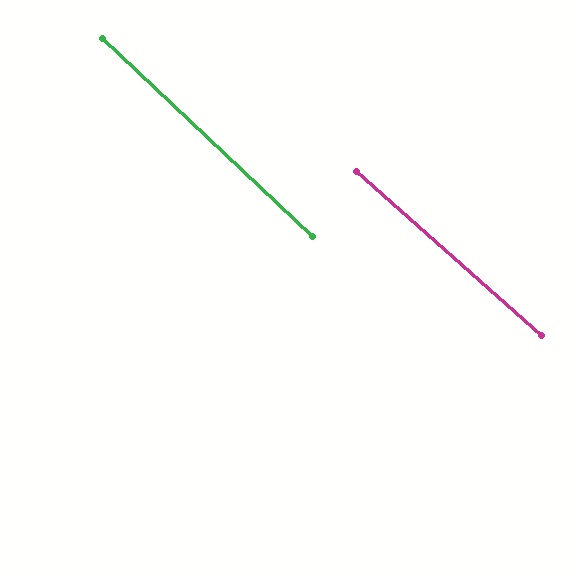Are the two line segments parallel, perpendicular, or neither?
Parallel — their directions differ by only 1.8°.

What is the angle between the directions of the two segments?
Approximately 2 degrees.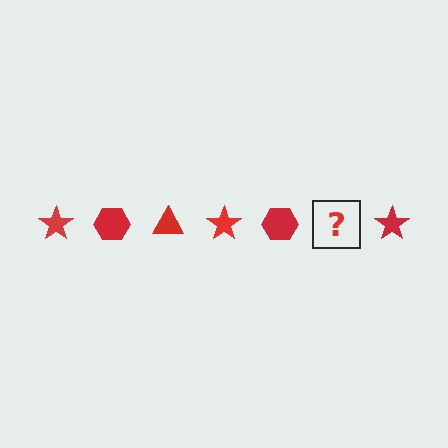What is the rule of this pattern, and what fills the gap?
The rule is that the pattern cycles through star, hexagon, triangle shapes in red. The gap should be filled with a red triangle.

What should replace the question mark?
The question mark should be replaced with a red triangle.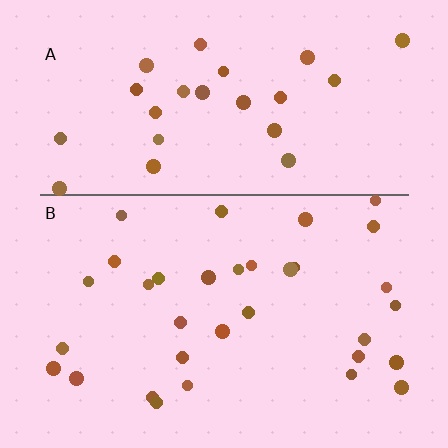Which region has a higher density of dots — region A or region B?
B (the bottom).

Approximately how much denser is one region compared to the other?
Approximately 1.2× — region B over region A.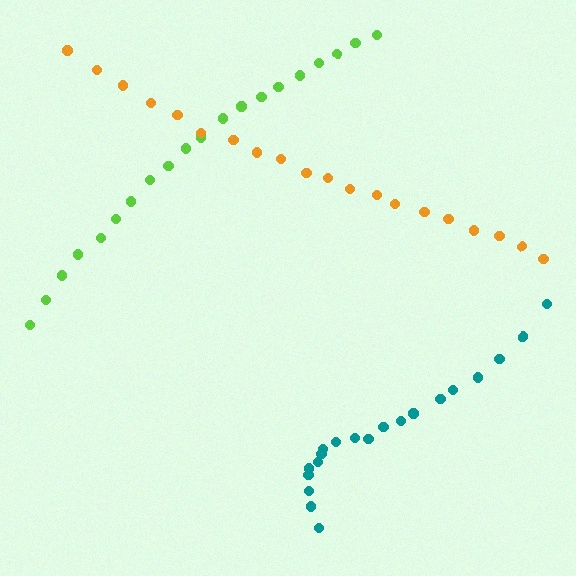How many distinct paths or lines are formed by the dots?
There are 3 distinct paths.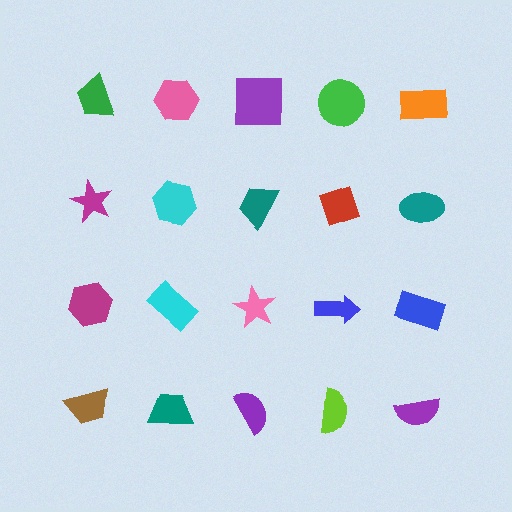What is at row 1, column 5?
An orange rectangle.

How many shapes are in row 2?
5 shapes.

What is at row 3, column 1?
A magenta hexagon.